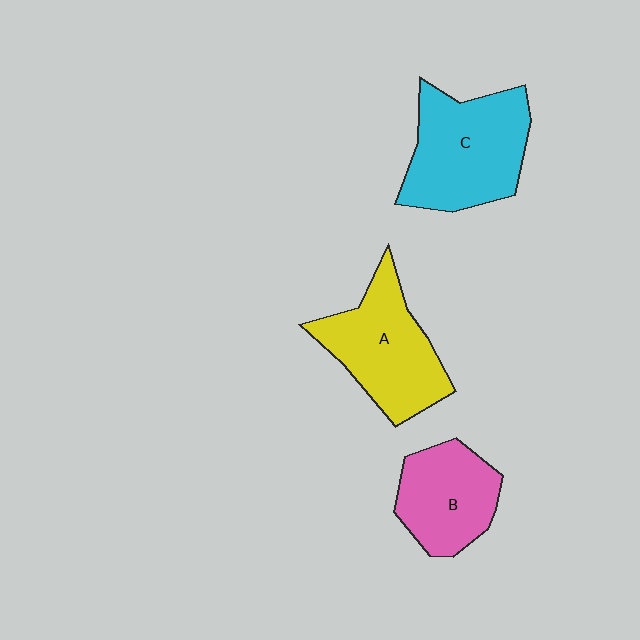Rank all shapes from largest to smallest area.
From largest to smallest: C (cyan), A (yellow), B (pink).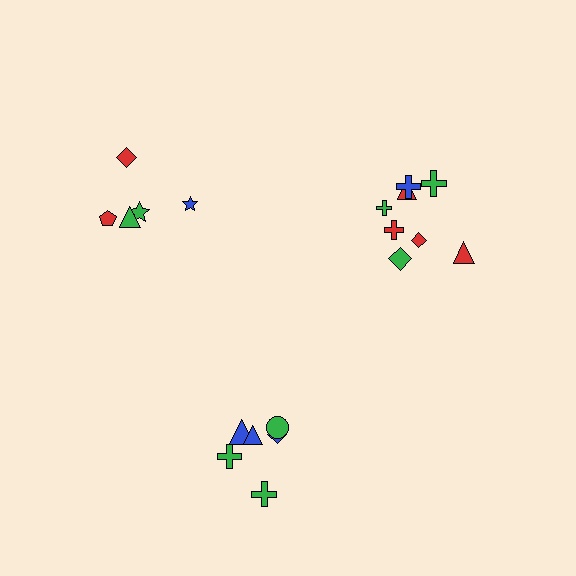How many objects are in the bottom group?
There are 6 objects.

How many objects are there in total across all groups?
There are 19 objects.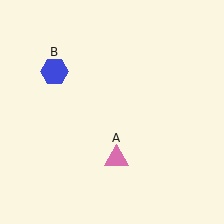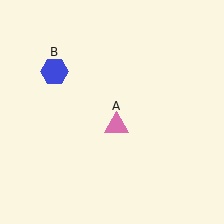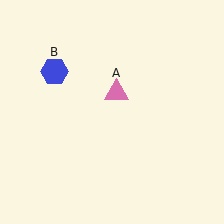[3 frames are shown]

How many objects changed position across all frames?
1 object changed position: pink triangle (object A).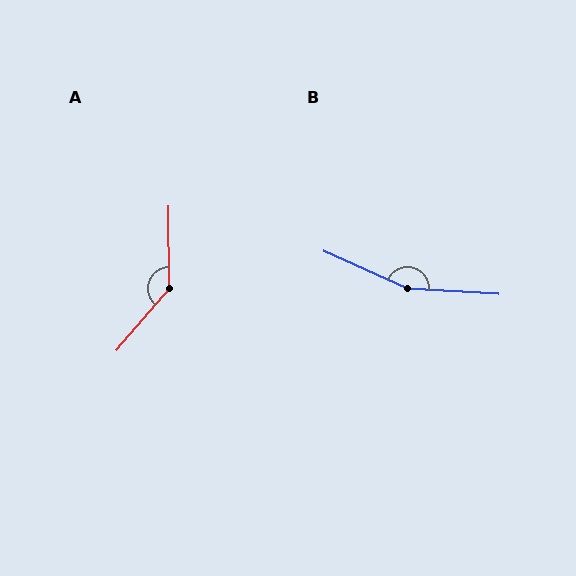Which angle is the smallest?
A, at approximately 139 degrees.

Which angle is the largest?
B, at approximately 159 degrees.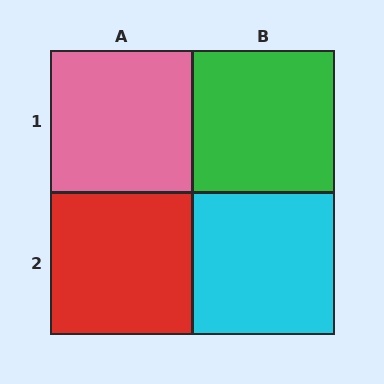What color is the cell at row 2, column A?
Red.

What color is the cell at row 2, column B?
Cyan.